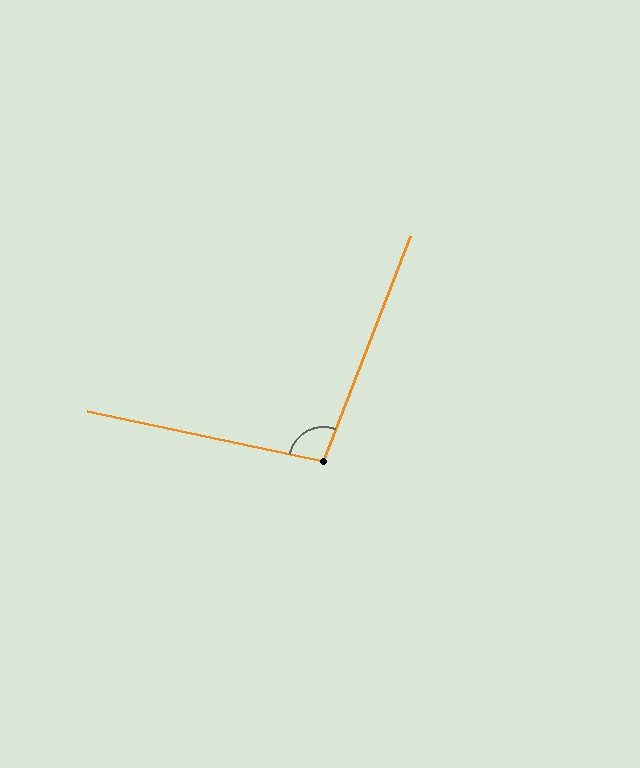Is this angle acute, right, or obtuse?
It is obtuse.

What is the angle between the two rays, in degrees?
Approximately 99 degrees.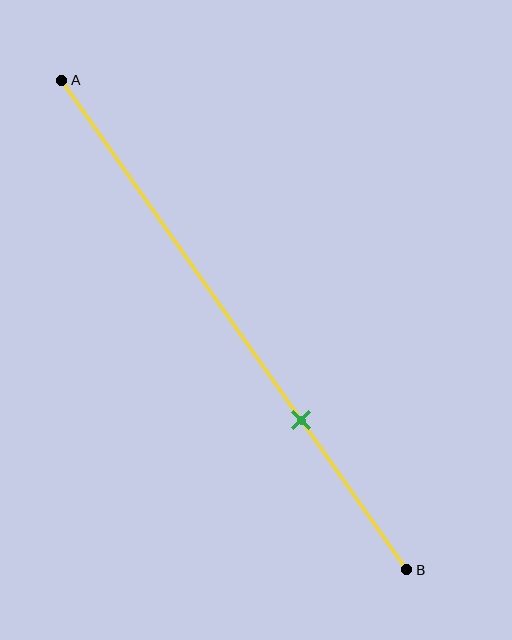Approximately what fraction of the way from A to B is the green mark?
The green mark is approximately 70% of the way from A to B.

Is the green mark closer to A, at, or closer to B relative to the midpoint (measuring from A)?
The green mark is closer to point B than the midpoint of segment AB.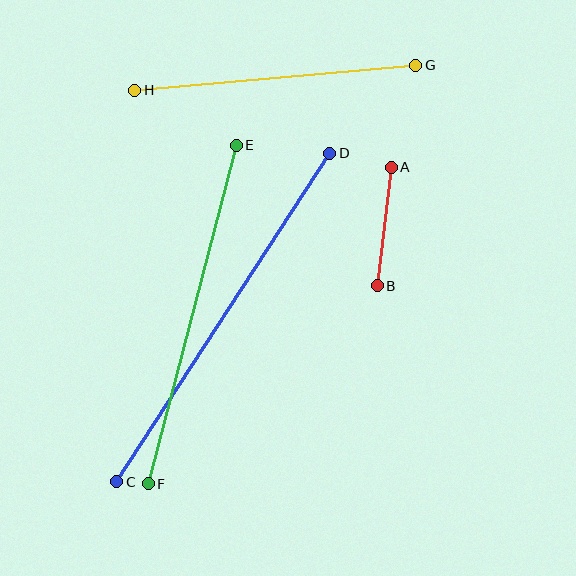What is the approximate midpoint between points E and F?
The midpoint is at approximately (192, 314) pixels.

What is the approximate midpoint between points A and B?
The midpoint is at approximately (384, 226) pixels.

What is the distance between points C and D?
The distance is approximately 392 pixels.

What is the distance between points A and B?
The distance is approximately 119 pixels.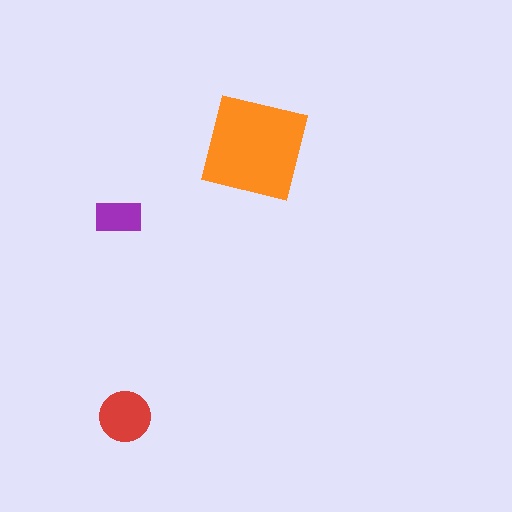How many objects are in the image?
There are 3 objects in the image.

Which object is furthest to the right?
The orange square is rightmost.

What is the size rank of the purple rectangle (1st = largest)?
3rd.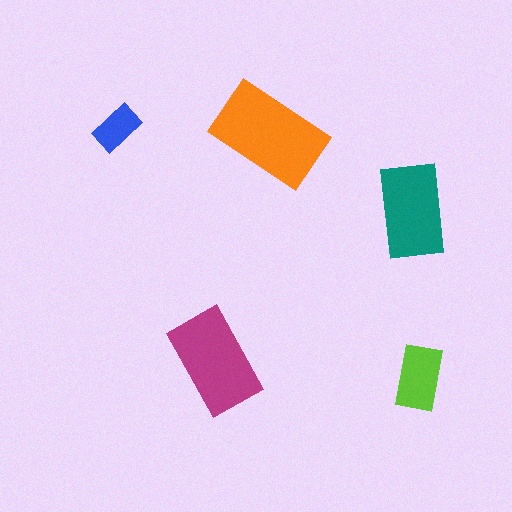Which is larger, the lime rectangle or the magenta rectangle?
The magenta one.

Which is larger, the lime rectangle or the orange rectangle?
The orange one.